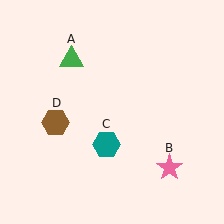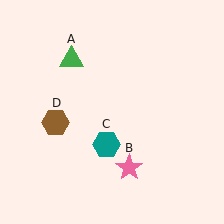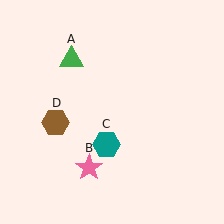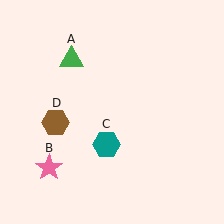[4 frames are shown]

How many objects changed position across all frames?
1 object changed position: pink star (object B).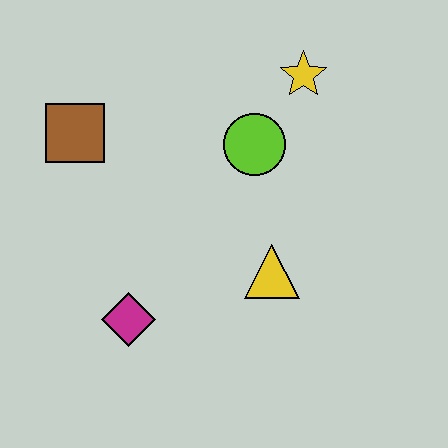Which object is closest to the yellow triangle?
The lime circle is closest to the yellow triangle.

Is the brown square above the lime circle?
Yes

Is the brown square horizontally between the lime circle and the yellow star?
No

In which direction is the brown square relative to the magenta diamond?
The brown square is above the magenta diamond.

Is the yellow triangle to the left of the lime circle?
No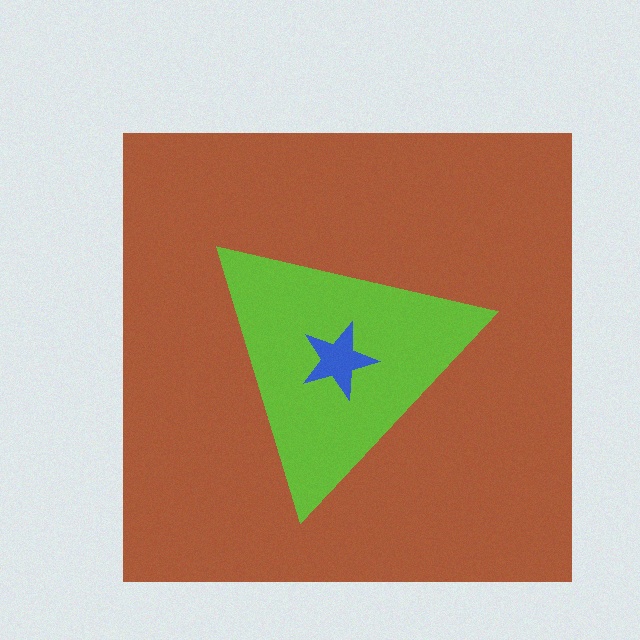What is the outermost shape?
The brown square.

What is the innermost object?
The blue star.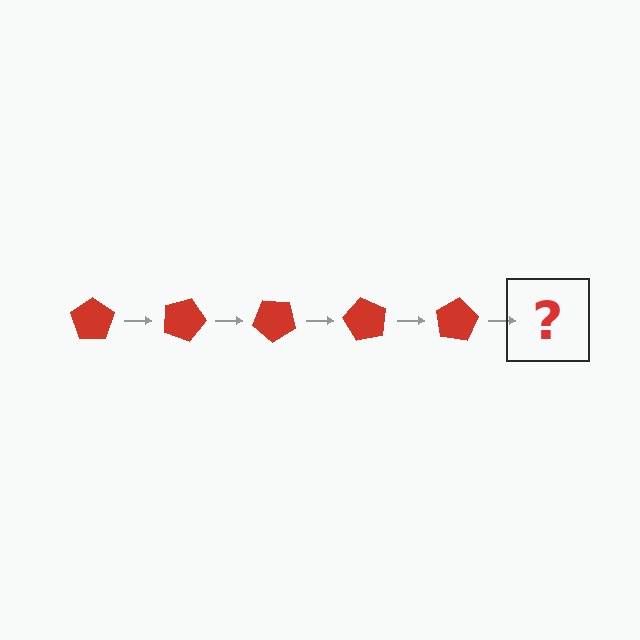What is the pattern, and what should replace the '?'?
The pattern is that the pentagon rotates 20 degrees each step. The '?' should be a red pentagon rotated 100 degrees.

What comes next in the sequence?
The next element should be a red pentagon rotated 100 degrees.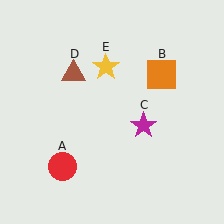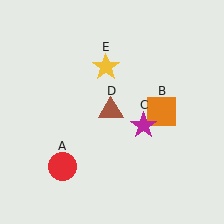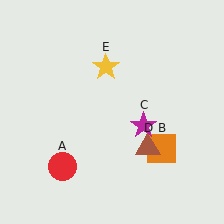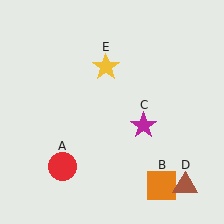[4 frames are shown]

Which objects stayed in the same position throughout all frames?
Red circle (object A) and magenta star (object C) and yellow star (object E) remained stationary.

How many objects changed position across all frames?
2 objects changed position: orange square (object B), brown triangle (object D).